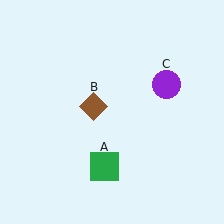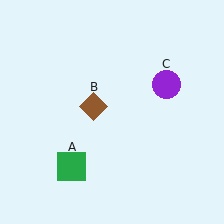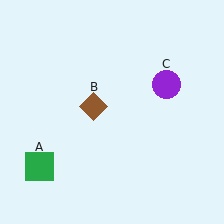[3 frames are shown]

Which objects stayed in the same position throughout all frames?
Brown diamond (object B) and purple circle (object C) remained stationary.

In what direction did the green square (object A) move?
The green square (object A) moved left.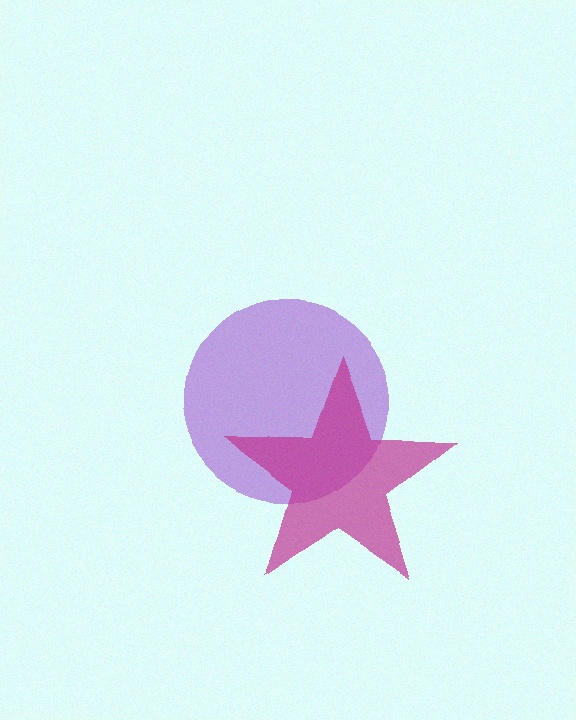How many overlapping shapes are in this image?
There are 2 overlapping shapes in the image.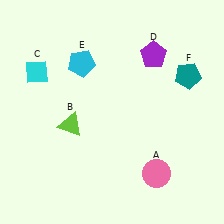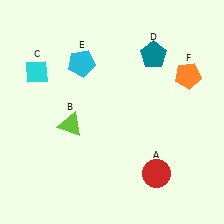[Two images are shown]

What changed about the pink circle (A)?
In Image 1, A is pink. In Image 2, it changed to red.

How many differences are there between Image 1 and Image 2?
There are 3 differences between the two images.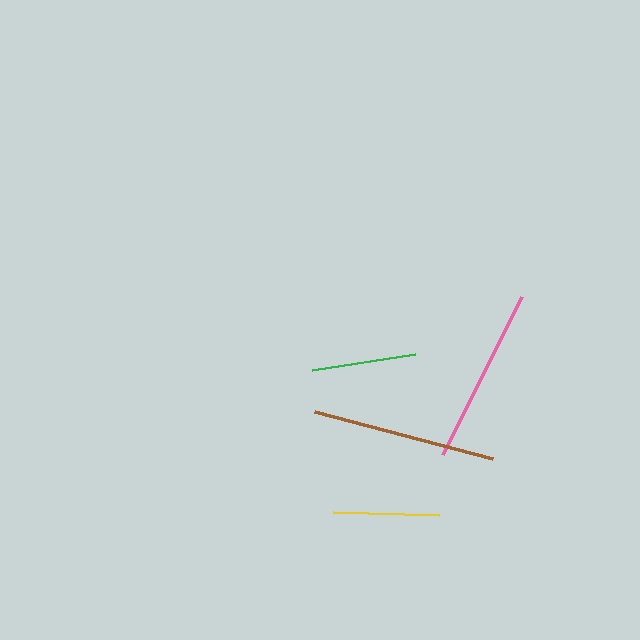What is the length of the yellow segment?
The yellow segment is approximately 106 pixels long.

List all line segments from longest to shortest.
From longest to shortest: brown, pink, yellow, green.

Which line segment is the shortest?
The green line is the shortest at approximately 104 pixels.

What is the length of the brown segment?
The brown segment is approximately 183 pixels long.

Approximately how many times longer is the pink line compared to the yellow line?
The pink line is approximately 1.7 times the length of the yellow line.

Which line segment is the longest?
The brown line is the longest at approximately 183 pixels.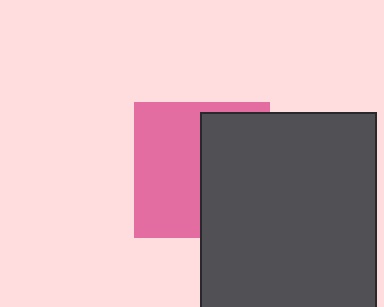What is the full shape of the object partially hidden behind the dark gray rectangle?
The partially hidden object is a pink square.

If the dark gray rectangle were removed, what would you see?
You would see the complete pink square.